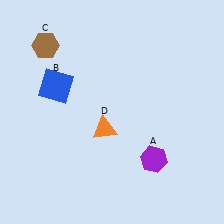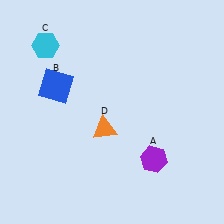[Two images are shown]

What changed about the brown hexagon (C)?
In Image 1, C is brown. In Image 2, it changed to cyan.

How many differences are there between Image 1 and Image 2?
There is 1 difference between the two images.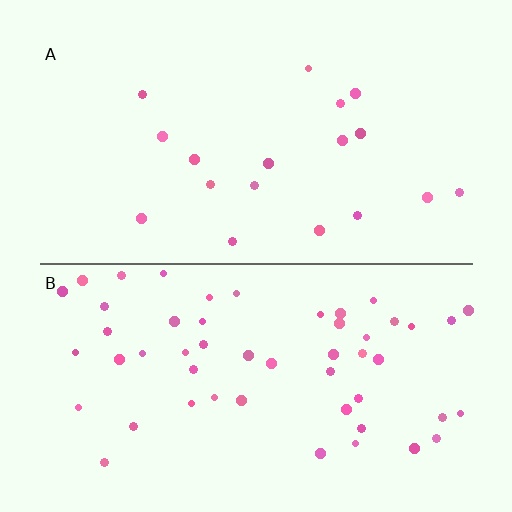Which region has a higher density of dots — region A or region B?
B (the bottom).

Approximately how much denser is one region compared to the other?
Approximately 2.9× — region B over region A.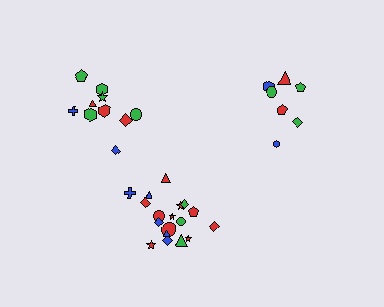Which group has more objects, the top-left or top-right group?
The top-left group.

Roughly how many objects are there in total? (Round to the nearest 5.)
Roughly 35 objects in total.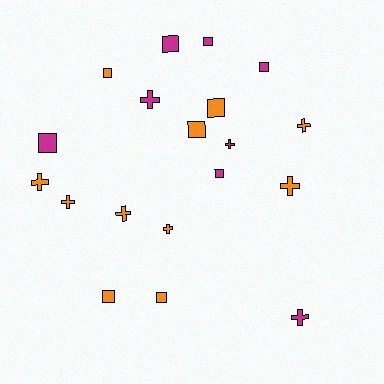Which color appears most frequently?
Orange, with 11 objects.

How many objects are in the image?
There are 19 objects.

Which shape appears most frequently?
Square, with 10 objects.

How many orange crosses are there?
There are 6 orange crosses.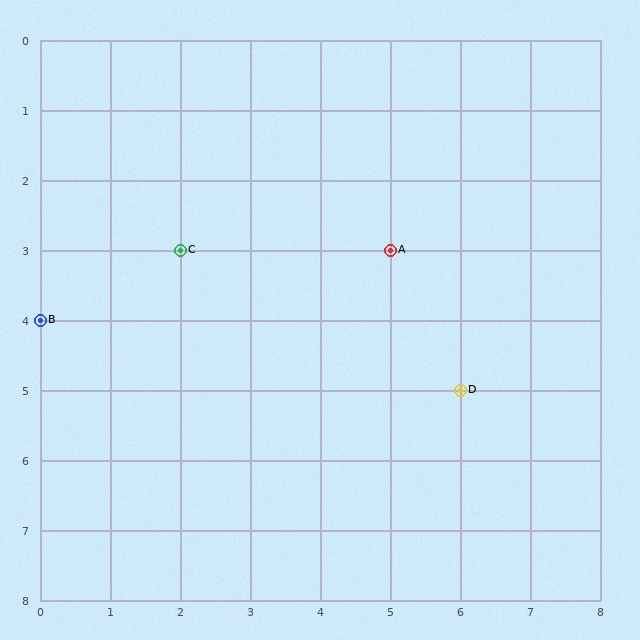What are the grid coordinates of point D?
Point D is at grid coordinates (6, 5).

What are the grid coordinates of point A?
Point A is at grid coordinates (5, 3).